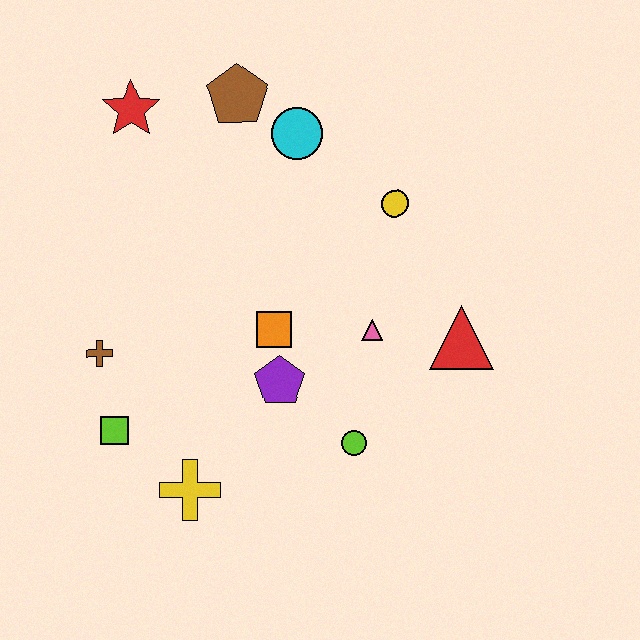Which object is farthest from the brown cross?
The red triangle is farthest from the brown cross.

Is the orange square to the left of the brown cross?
No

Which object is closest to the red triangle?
The pink triangle is closest to the red triangle.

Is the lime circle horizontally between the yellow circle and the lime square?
Yes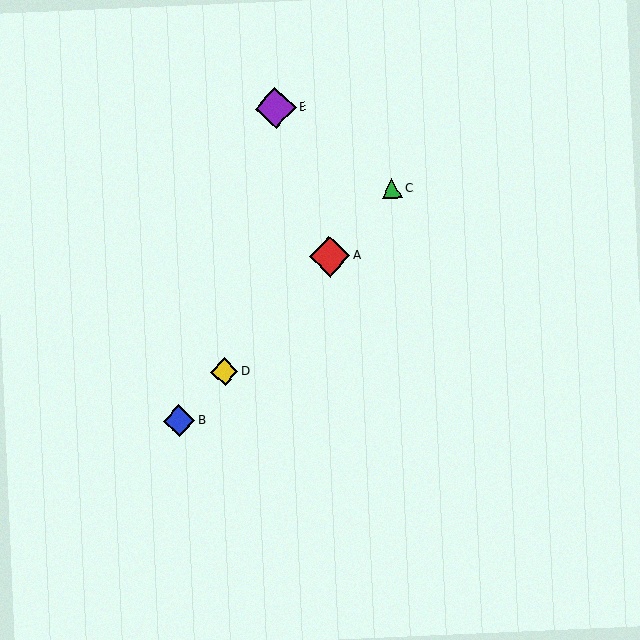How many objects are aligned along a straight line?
4 objects (A, B, C, D) are aligned along a straight line.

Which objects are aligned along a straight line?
Objects A, B, C, D are aligned along a straight line.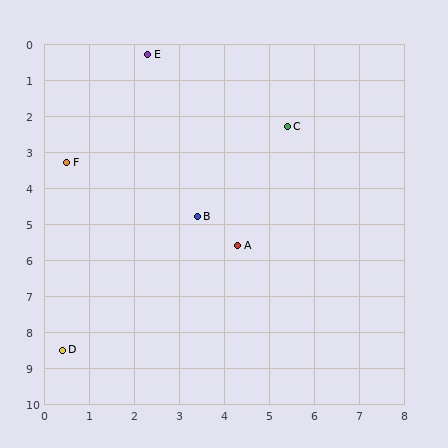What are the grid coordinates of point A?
Point A is at approximately (4.3, 5.6).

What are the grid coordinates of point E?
Point E is at approximately (2.3, 0.3).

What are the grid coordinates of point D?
Point D is at approximately (0.4, 8.5).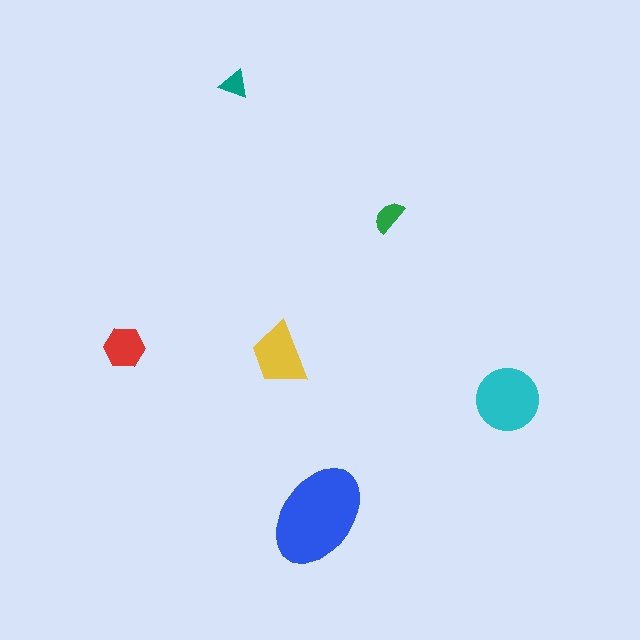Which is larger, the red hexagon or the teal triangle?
The red hexagon.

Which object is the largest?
The blue ellipse.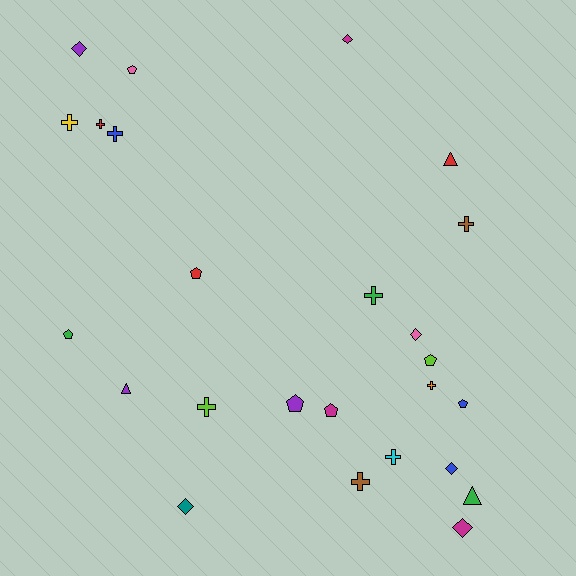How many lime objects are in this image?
There are 2 lime objects.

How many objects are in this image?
There are 25 objects.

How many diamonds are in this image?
There are 6 diamonds.